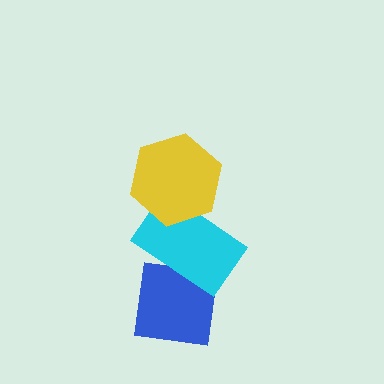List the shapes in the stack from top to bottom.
From top to bottom: the yellow hexagon, the cyan rectangle, the blue square.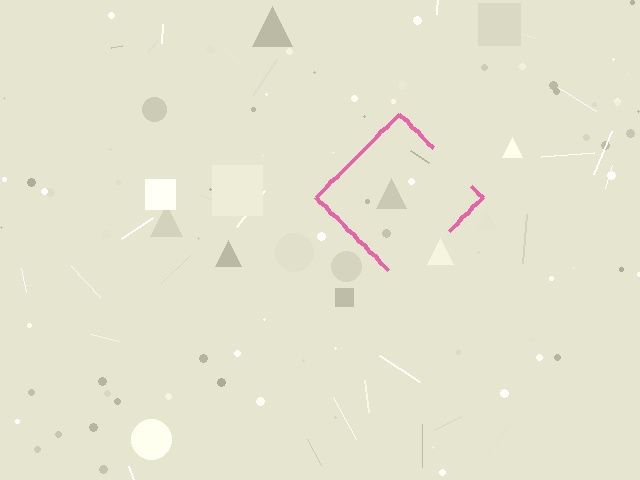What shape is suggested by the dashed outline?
The dashed outline suggests a diamond.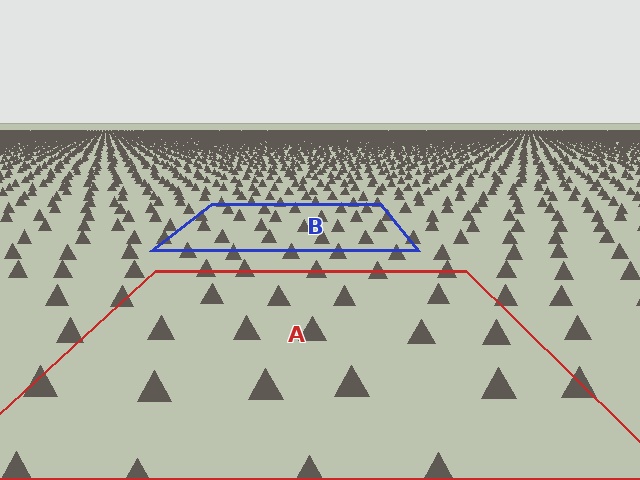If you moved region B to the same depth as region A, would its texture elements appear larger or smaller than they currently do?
They would appear larger. At a closer depth, the same texture elements are projected at a bigger on-screen size.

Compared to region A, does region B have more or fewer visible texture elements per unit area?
Region B has more texture elements per unit area — they are packed more densely because it is farther away.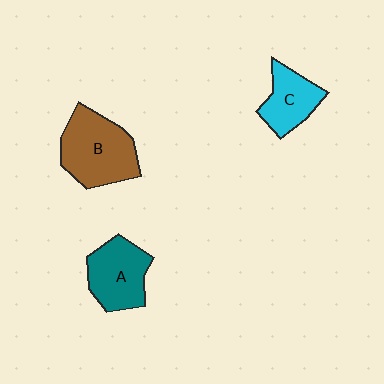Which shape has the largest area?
Shape B (brown).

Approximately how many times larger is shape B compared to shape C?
Approximately 1.6 times.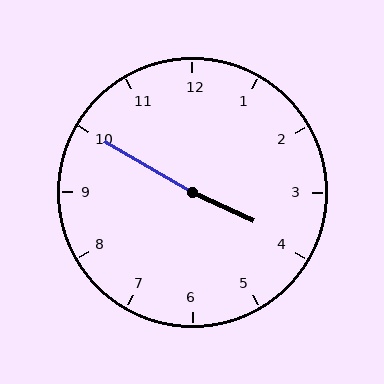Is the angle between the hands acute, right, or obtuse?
It is obtuse.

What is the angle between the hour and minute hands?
Approximately 175 degrees.